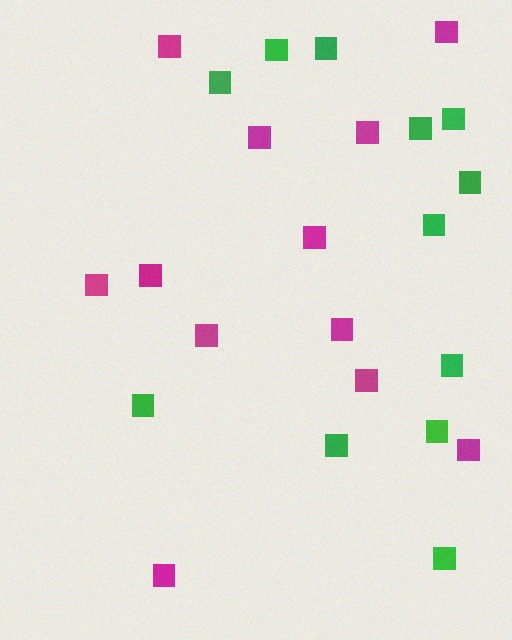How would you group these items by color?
There are 2 groups: one group of green squares (12) and one group of magenta squares (12).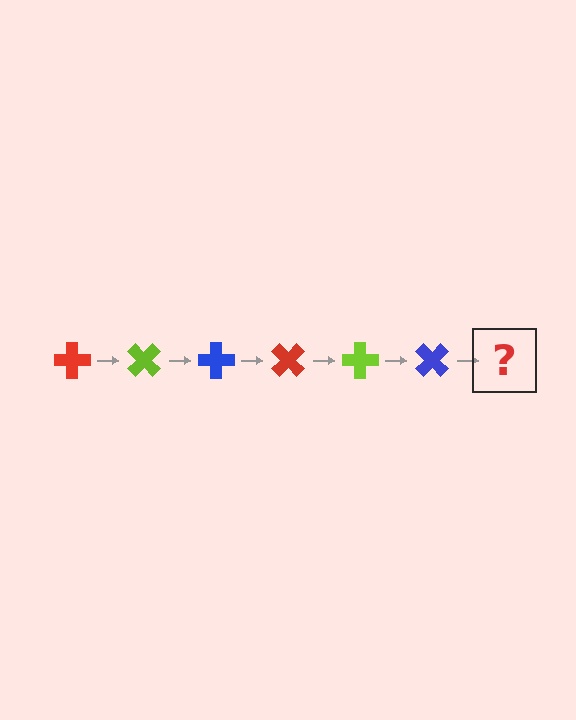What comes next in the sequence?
The next element should be a red cross, rotated 270 degrees from the start.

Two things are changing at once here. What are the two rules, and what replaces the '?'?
The two rules are that it rotates 45 degrees each step and the color cycles through red, lime, and blue. The '?' should be a red cross, rotated 270 degrees from the start.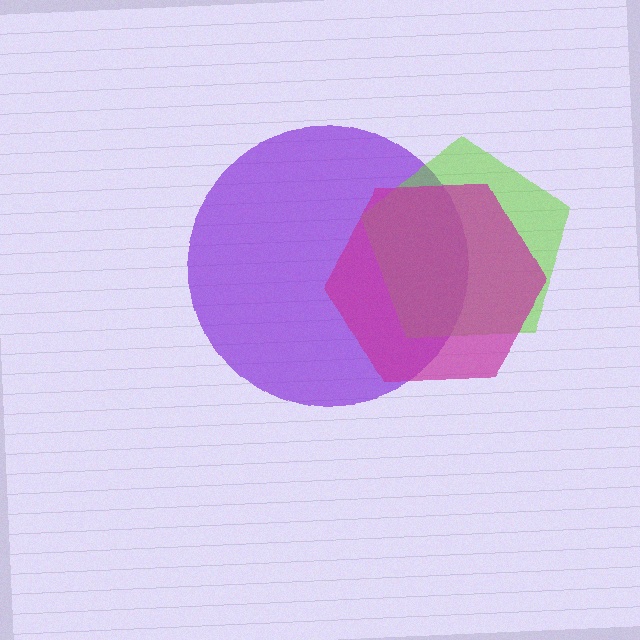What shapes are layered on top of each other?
The layered shapes are: a purple circle, a lime pentagon, a magenta hexagon.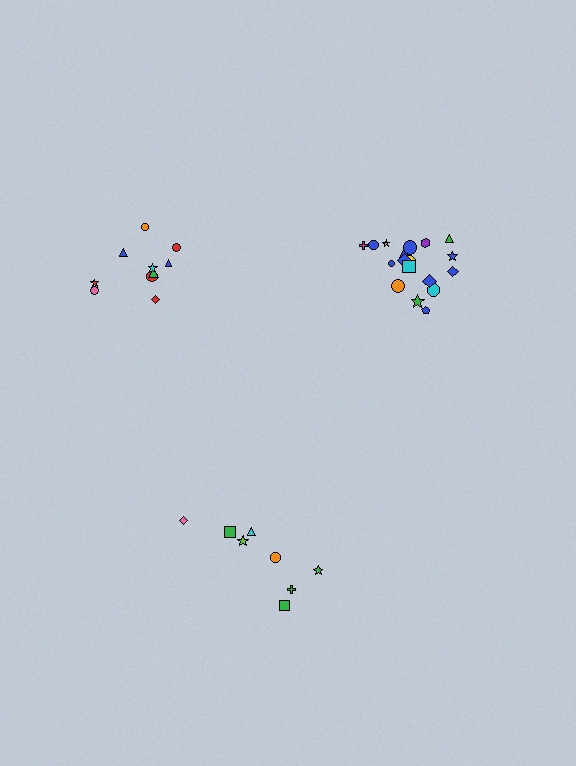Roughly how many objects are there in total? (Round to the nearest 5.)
Roughly 35 objects in total.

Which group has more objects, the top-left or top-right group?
The top-right group.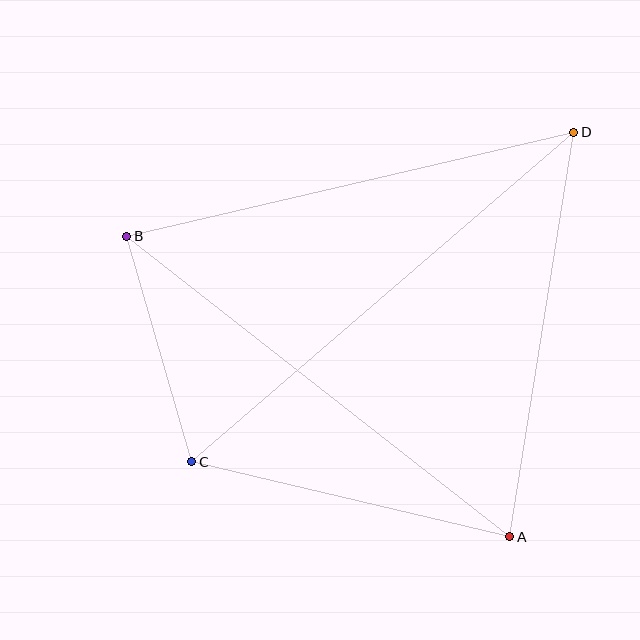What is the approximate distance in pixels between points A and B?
The distance between A and B is approximately 487 pixels.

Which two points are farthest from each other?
Points C and D are farthest from each other.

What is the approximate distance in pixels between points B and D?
The distance between B and D is approximately 459 pixels.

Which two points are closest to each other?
Points B and C are closest to each other.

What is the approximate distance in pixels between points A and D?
The distance between A and D is approximately 409 pixels.